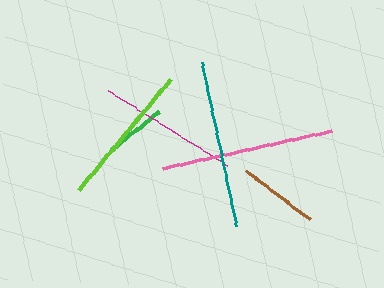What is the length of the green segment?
The green segment is approximately 63 pixels long.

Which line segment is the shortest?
The green line is the shortest at approximately 63 pixels.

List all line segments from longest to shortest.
From longest to shortest: pink, teal, lime, magenta, brown, green.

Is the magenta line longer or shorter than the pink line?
The pink line is longer than the magenta line.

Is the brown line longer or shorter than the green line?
The brown line is longer than the green line.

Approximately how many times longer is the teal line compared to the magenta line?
The teal line is approximately 1.2 times the length of the magenta line.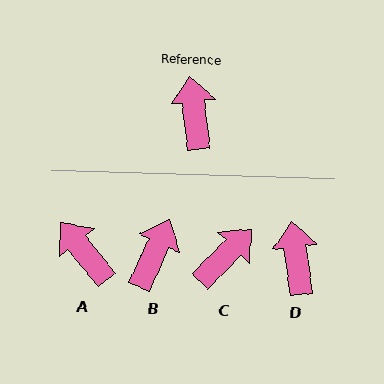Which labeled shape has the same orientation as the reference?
D.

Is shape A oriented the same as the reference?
No, it is off by about 32 degrees.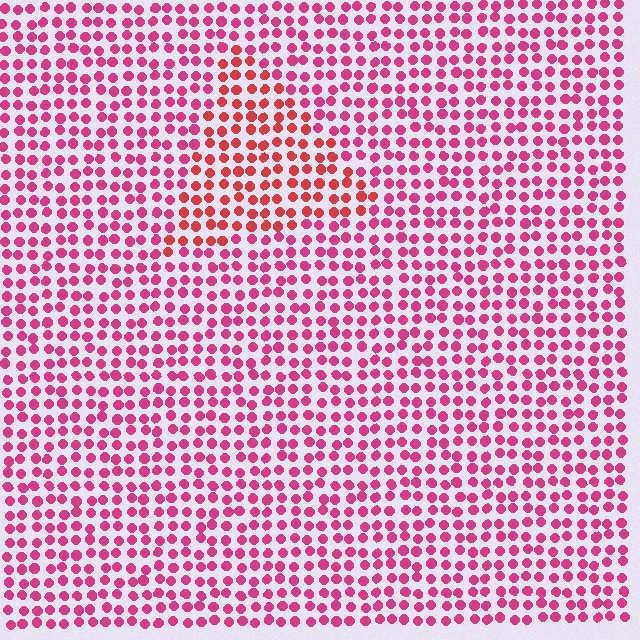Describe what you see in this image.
The image is filled with small magenta elements in a uniform arrangement. A triangle-shaped region is visible where the elements are tinted to a slightly different hue, forming a subtle color boundary.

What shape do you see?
I see a triangle.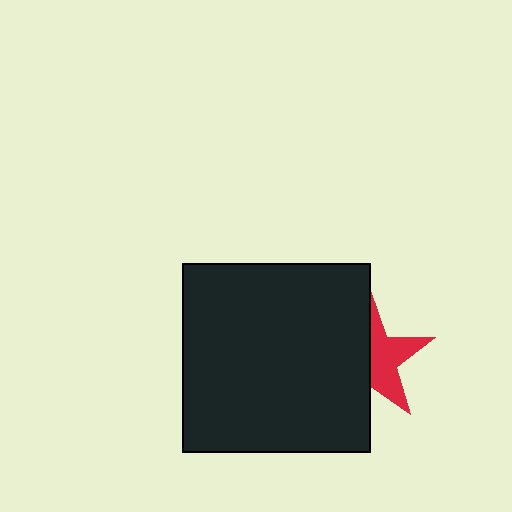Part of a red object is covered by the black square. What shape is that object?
It is a star.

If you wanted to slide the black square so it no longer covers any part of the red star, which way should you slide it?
Slide it left — that is the most direct way to separate the two shapes.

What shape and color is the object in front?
The object in front is a black square.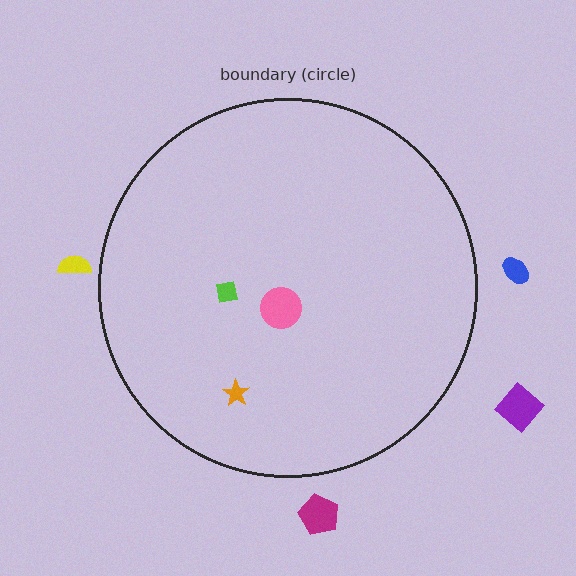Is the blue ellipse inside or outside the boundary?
Outside.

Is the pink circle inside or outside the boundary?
Inside.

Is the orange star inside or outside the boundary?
Inside.